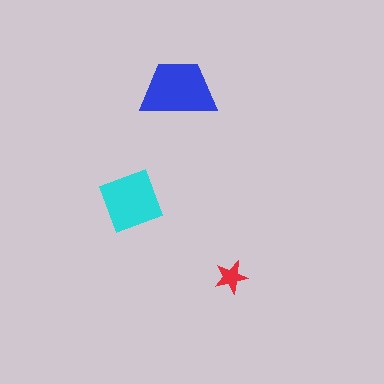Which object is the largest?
The blue trapezoid.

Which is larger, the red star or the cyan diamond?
The cyan diamond.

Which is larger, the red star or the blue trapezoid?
The blue trapezoid.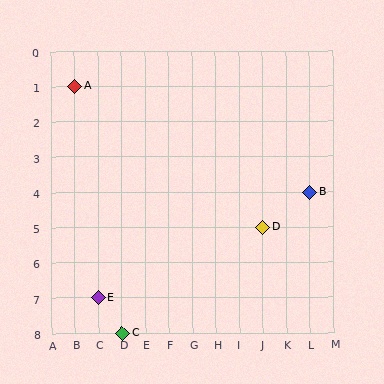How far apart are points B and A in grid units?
Points B and A are 10 columns and 3 rows apart (about 10.4 grid units diagonally).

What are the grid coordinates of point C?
Point C is at grid coordinates (D, 8).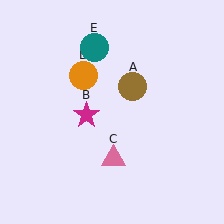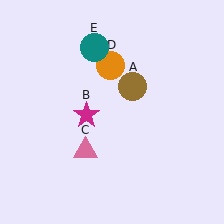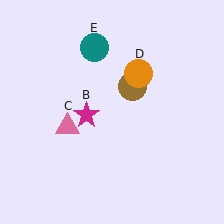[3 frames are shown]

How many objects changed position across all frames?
2 objects changed position: pink triangle (object C), orange circle (object D).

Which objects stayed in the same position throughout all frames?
Brown circle (object A) and magenta star (object B) and teal circle (object E) remained stationary.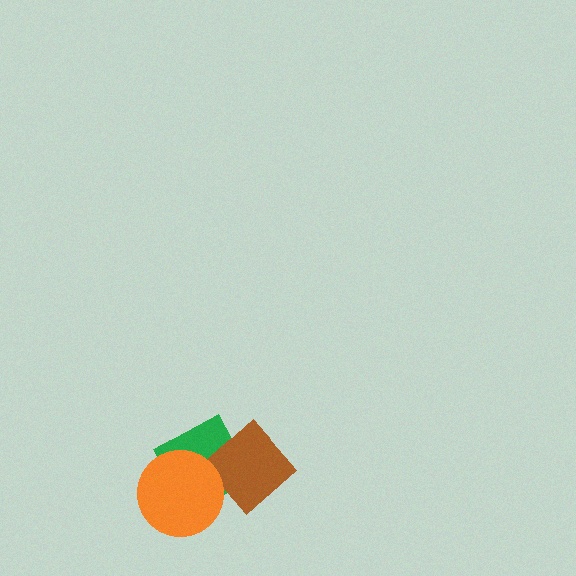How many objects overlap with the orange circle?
2 objects overlap with the orange circle.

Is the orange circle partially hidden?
No, no other shape covers it.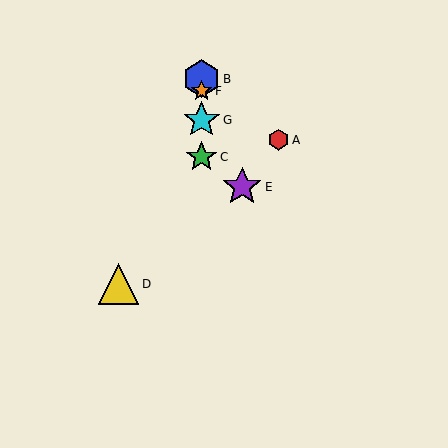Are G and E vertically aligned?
No, G is at x≈202 and E is at x≈242.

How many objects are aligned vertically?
4 objects (B, C, F, G) are aligned vertically.